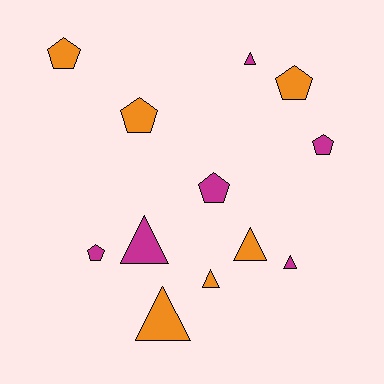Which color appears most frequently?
Orange, with 6 objects.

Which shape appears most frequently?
Triangle, with 6 objects.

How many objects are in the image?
There are 12 objects.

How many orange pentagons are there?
There are 3 orange pentagons.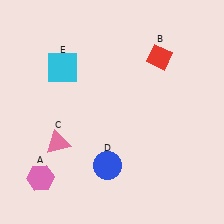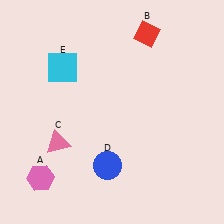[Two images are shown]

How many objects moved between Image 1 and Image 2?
1 object moved between the two images.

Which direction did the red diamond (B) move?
The red diamond (B) moved up.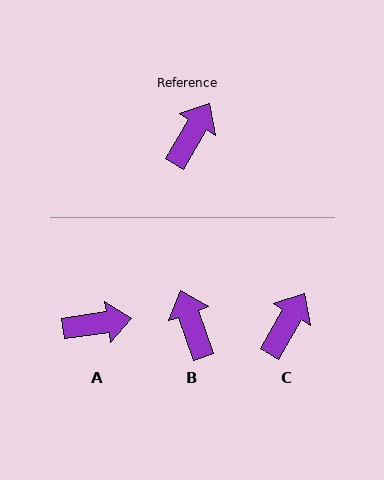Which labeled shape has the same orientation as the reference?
C.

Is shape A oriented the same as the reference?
No, it is off by about 52 degrees.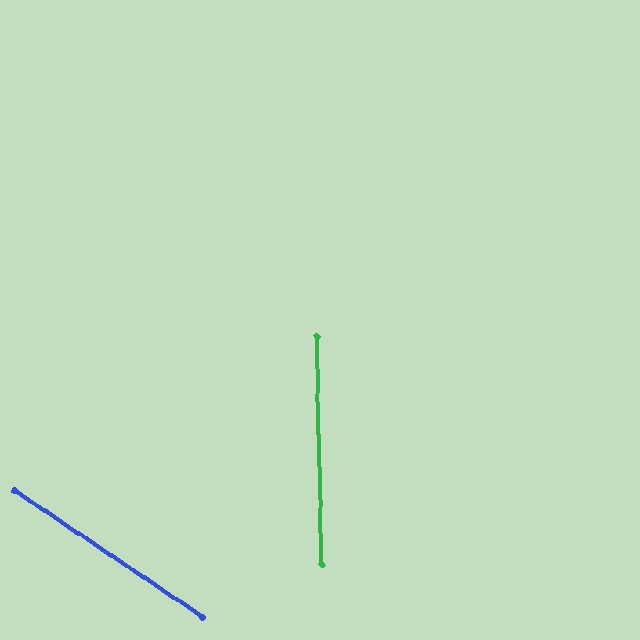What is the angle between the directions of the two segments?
Approximately 55 degrees.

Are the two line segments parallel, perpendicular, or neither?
Neither parallel nor perpendicular — they differ by about 55°.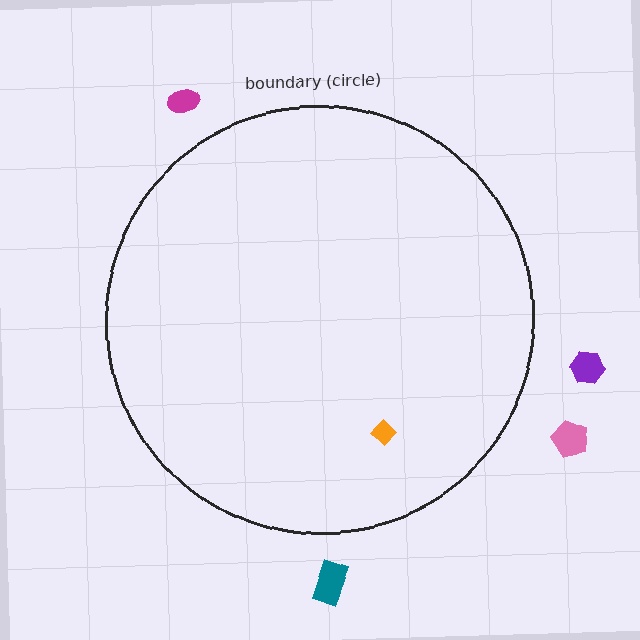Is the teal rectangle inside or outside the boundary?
Outside.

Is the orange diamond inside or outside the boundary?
Inside.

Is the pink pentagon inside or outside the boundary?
Outside.